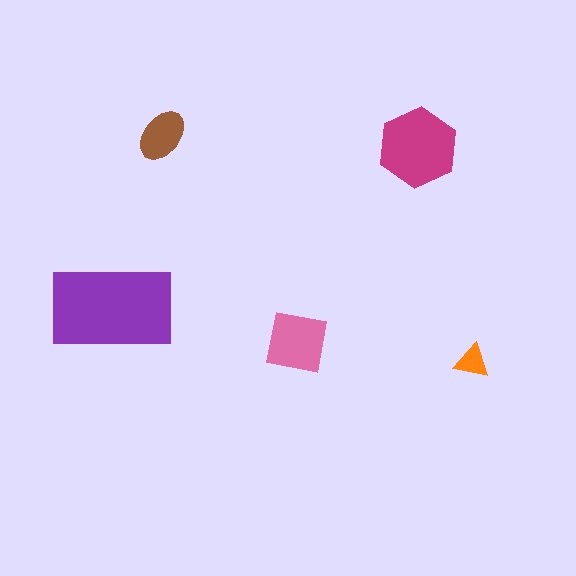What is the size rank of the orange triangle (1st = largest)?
5th.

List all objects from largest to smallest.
The purple rectangle, the magenta hexagon, the pink square, the brown ellipse, the orange triangle.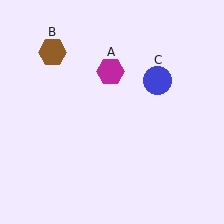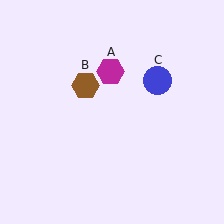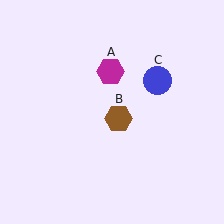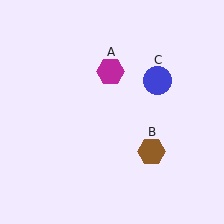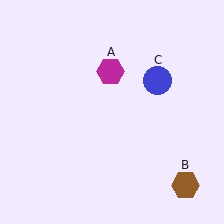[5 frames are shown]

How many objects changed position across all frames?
1 object changed position: brown hexagon (object B).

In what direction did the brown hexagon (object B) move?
The brown hexagon (object B) moved down and to the right.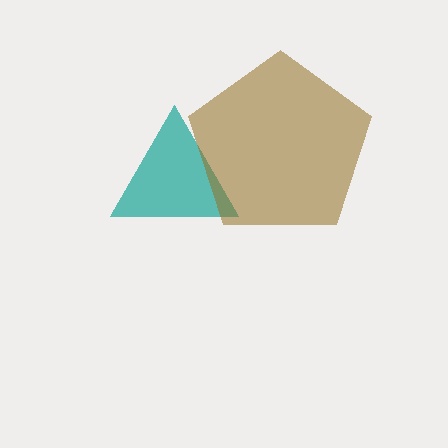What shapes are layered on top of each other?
The layered shapes are: a teal triangle, a brown pentagon.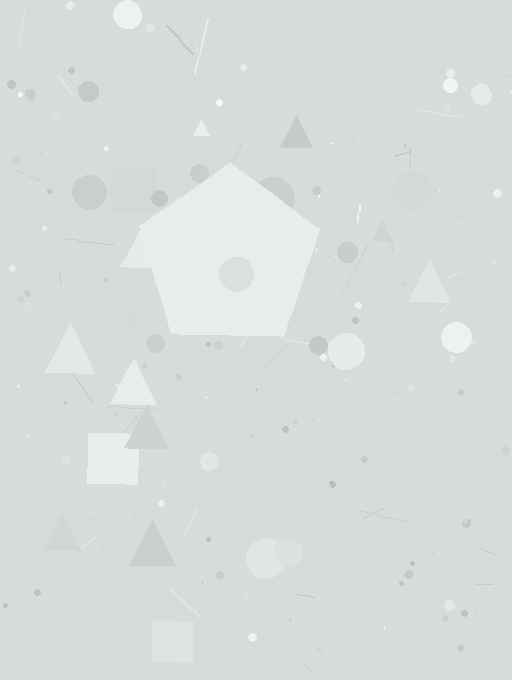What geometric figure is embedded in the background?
A pentagon is embedded in the background.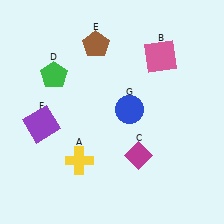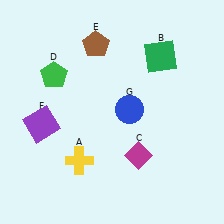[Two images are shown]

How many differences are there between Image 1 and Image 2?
There is 1 difference between the two images.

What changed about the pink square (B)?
In Image 1, B is pink. In Image 2, it changed to green.